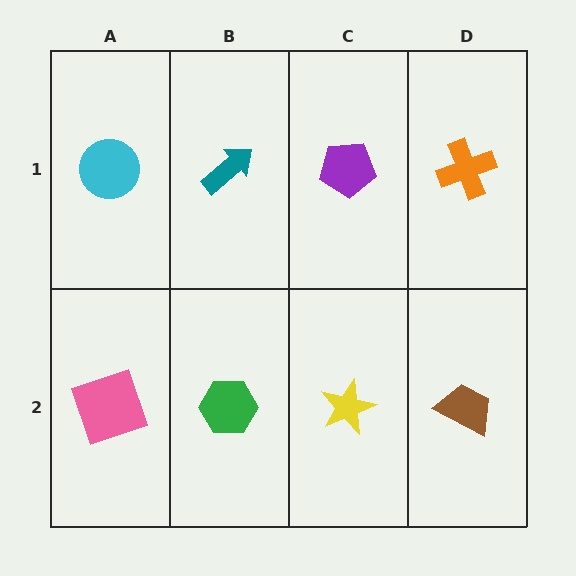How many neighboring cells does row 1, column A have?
2.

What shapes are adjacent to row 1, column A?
A pink square (row 2, column A), a teal arrow (row 1, column B).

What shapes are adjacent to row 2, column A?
A cyan circle (row 1, column A), a green hexagon (row 2, column B).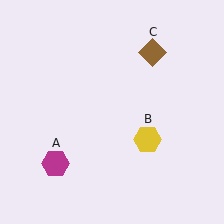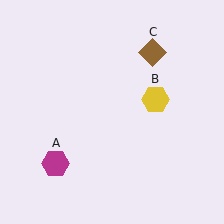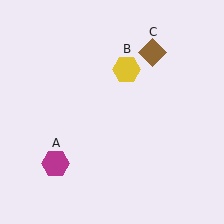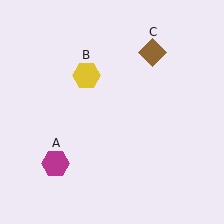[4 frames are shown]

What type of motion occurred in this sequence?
The yellow hexagon (object B) rotated counterclockwise around the center of the scene.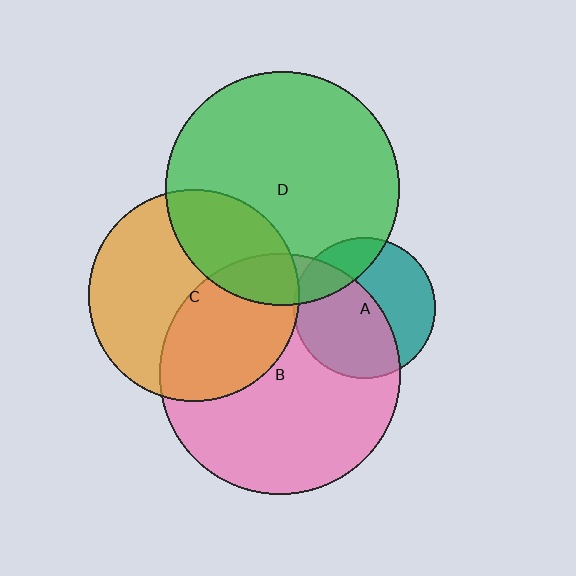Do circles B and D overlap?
Yes.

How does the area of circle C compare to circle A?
Approximately 2.2 times.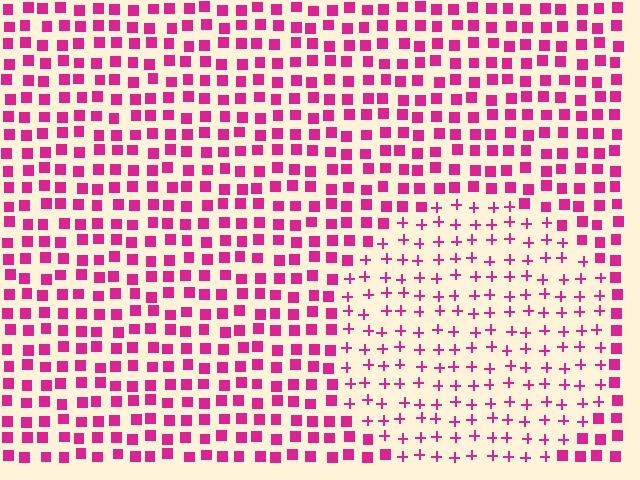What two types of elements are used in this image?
The image uses plus signs inside the circle region and squares outside it.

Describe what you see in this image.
The image is filled with small magenta elements arranged in a uniform grid. A circle-shaped region contains plus signs, while the surrounding area contains squares. The boundary is defined purely by the change in element shape.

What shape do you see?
I see a circle.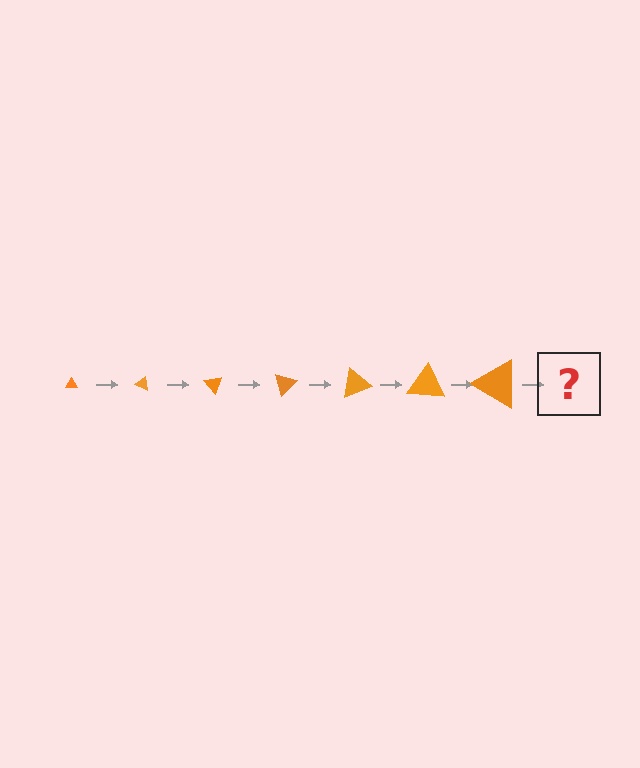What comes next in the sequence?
The next element should be a triangle, larger than the previous one and rotated 175 degrees from the start.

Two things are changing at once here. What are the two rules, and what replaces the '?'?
The two rules are that the triangle grows larger each step and it rotates 25 degrees each step. The '?' should be a triangle, larger than the previous one and rotated 175 degrees from the start.